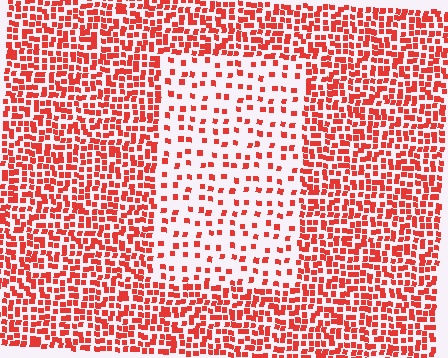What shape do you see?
I see a rectangle.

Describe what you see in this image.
The image contains small red elements arranged at two different densities. A rectangle-shaped region is visible where the elements are less densely packed than the surrounding area.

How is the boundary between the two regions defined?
The boundary is defined by a change in element density (approximately 2.6x ratio). All elements are the same color, size, and shape.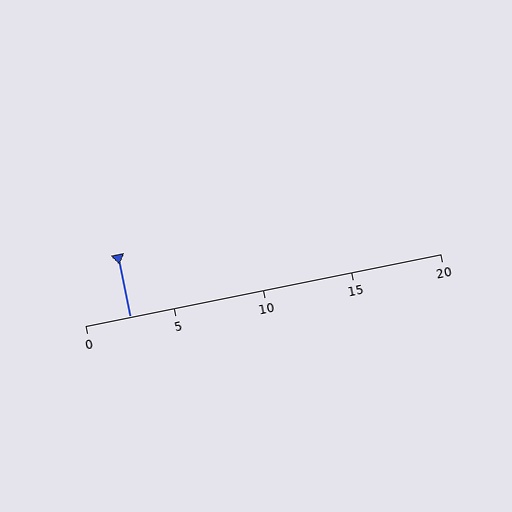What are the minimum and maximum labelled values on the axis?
The axis runs from 0 to 20.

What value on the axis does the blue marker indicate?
The marker indicates approximately 2.5.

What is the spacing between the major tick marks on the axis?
The major ticks are spaced 5 apart.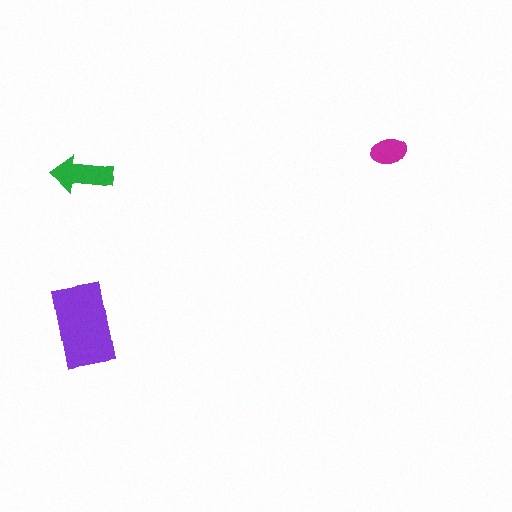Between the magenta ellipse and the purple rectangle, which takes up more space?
The purple rectangle.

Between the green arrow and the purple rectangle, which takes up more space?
The purple rectangle.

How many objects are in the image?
There are 3 objects in the image.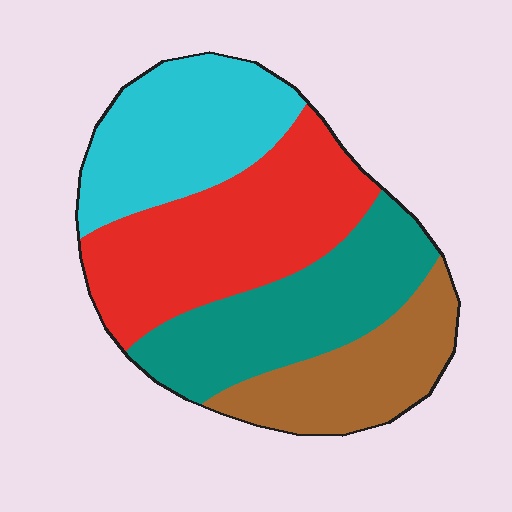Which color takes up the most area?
Red, at roughly 30%.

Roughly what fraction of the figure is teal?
Teal takes up about one quarter (1/4) of the figure.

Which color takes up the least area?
Brown, at roughly 20%.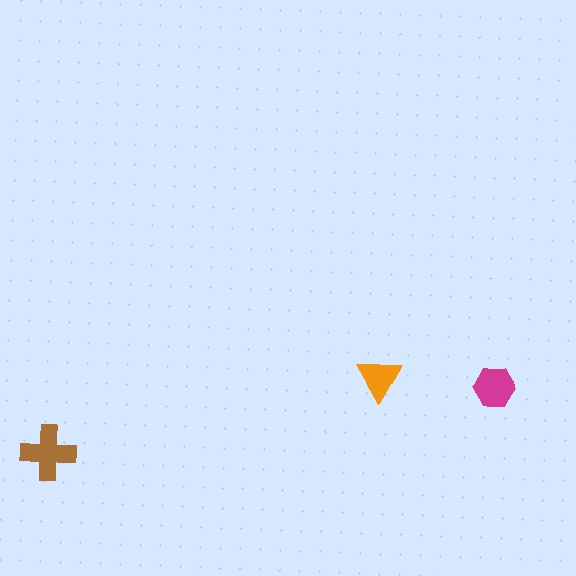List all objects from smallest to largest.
The orange triangle, the magenta hexagon, the brown cross.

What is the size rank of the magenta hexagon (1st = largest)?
2nd.